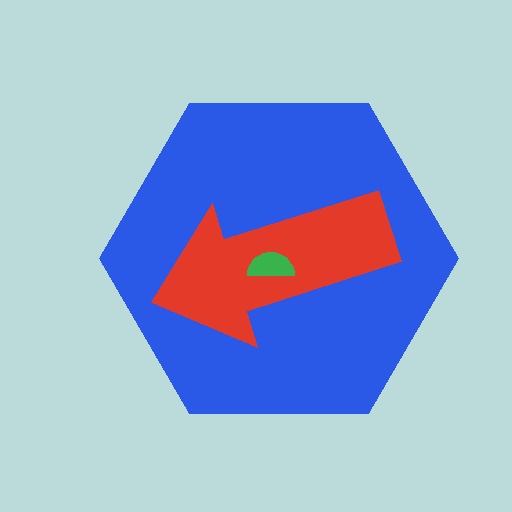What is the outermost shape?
The blue hexagon.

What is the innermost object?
The green semicircle.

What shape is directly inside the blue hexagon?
The red arrow.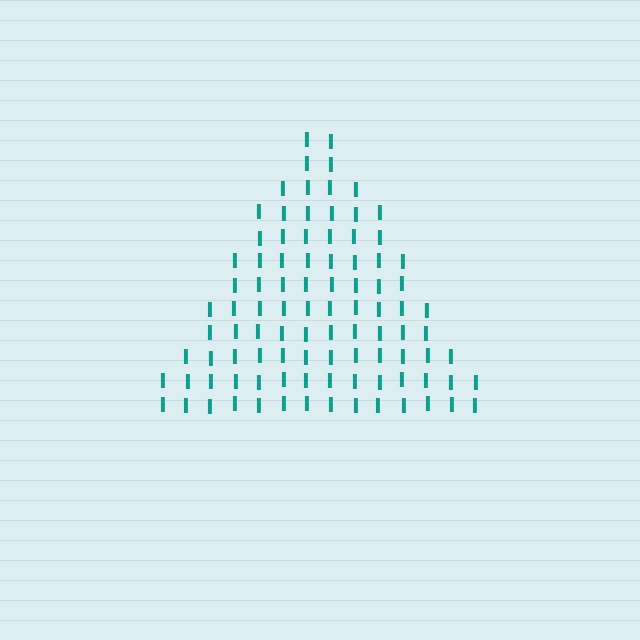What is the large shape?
The large shape is a triangle.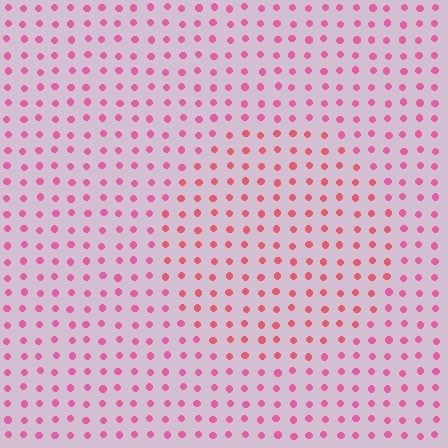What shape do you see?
I see a circle.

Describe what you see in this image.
The image is filled with small pink elements in a uniform arrangement. A circle-shaped region is visible where the elements are tinted to a slightly different hue, forming a subtle color boundary.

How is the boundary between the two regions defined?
The boundary is defined purely by a slight shift in hue (about 23 degrees). Spacing, size, and orientation are identical on both sides.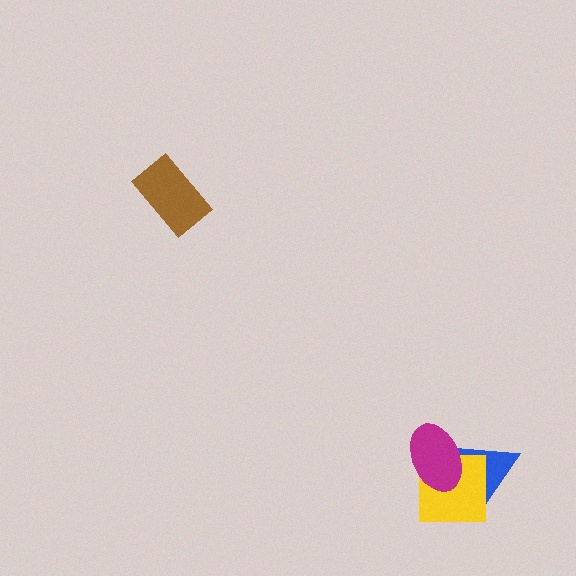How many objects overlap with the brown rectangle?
0 objects overlap with the brown rectangle.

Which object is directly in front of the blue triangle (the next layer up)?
The yellow square is directly in front of the blue triangle.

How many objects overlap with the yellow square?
2 objects overlap with the yellow square.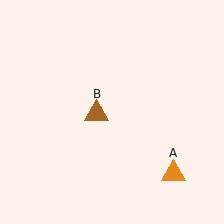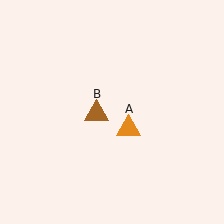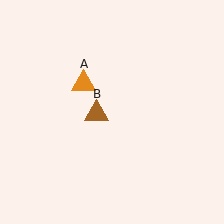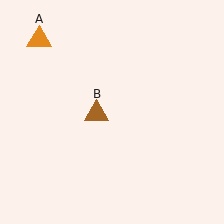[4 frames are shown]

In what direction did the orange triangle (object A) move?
The orange triangle (object A) moved up and to the left.